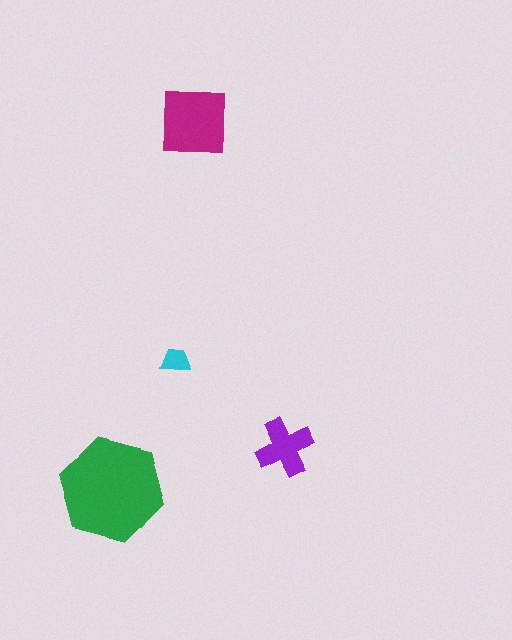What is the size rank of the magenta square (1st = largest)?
2nd.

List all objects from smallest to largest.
The cyan trapezoid, the purple cross, the magenta square, the green hexagon.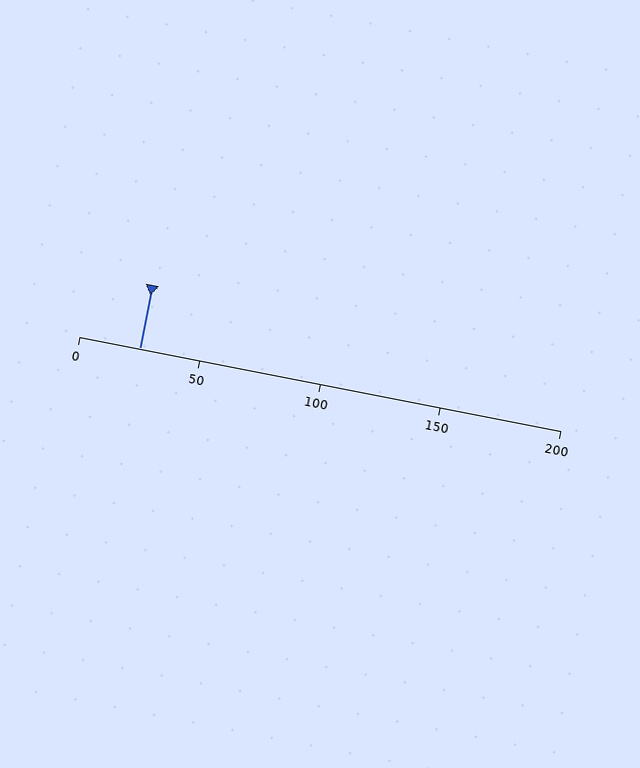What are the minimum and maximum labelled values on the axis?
The axis runs from 0 to 200.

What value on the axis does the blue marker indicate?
The marker indicates approximately 25.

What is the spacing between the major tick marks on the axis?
The major ticks are spaced 50 apart.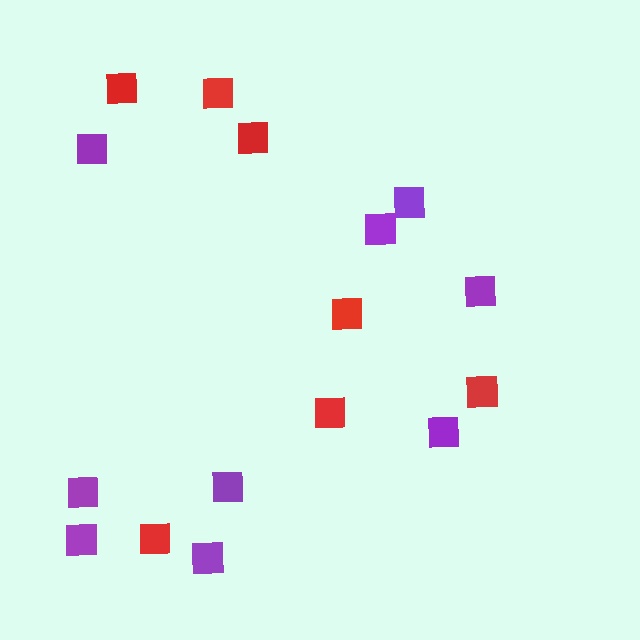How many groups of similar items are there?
There are 2 groups: one group of red squares (7) and one group of purple squares (9).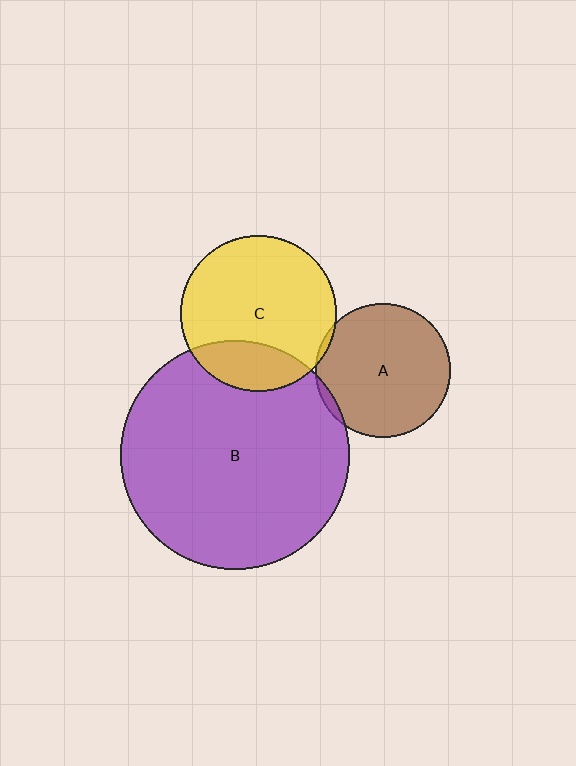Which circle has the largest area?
Circle B (purple).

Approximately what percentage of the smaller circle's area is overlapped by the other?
Approximately 5%.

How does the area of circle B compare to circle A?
Approximately 2.9 times.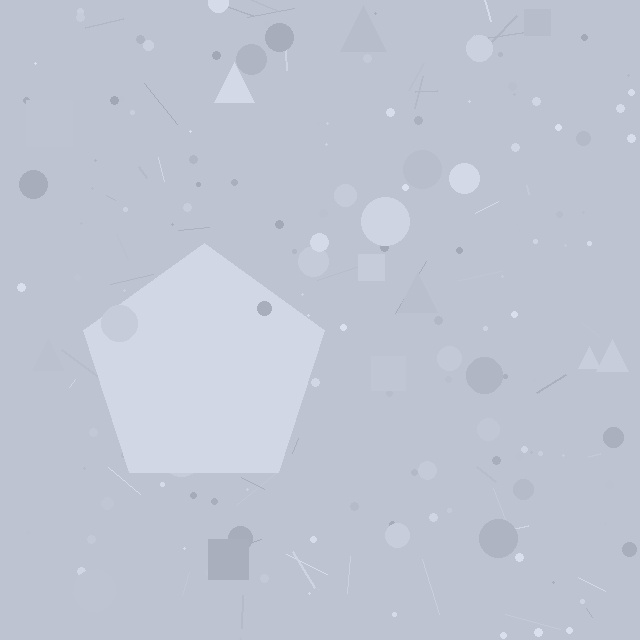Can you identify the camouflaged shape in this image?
The camouflaged shape is a pentagon.